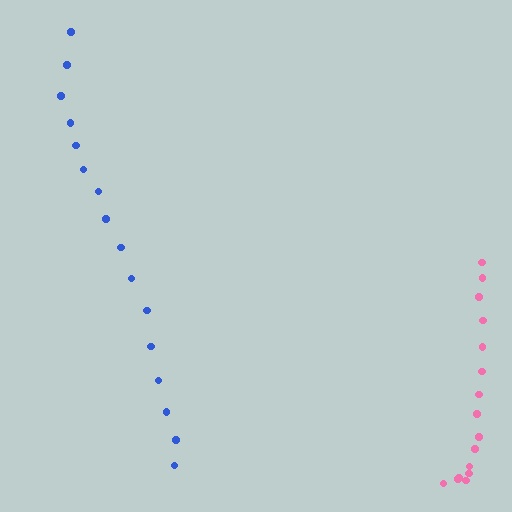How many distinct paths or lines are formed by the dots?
There are 2 distinct paths.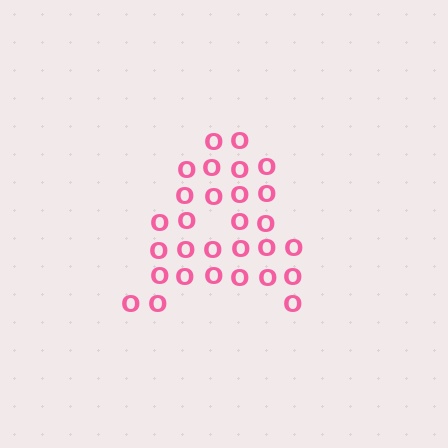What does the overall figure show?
The overall figure shows the letter A.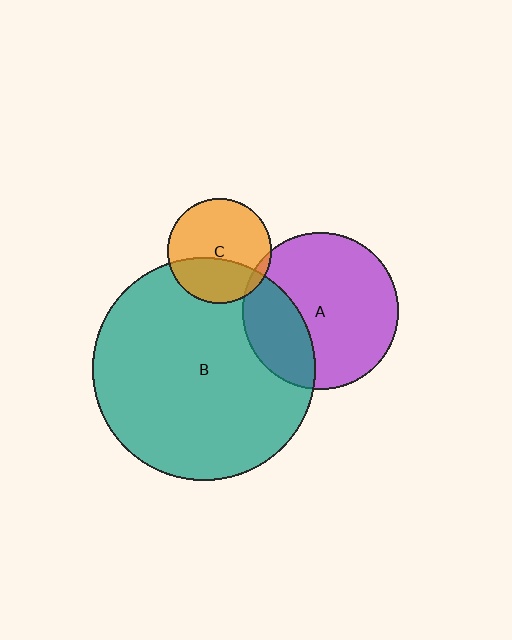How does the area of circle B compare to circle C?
Approximately 4.6 times.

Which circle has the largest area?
Circle B (teal).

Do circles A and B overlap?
Yes.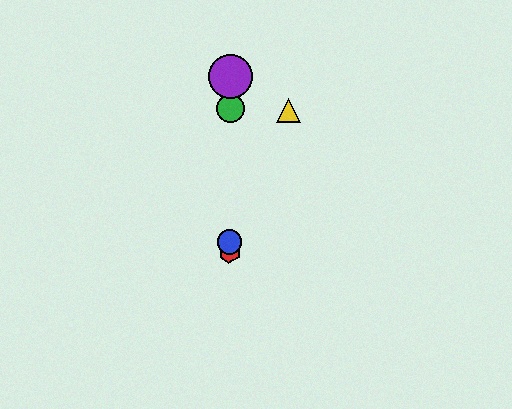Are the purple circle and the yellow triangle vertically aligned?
No, the purple circle is at x≈231 and the yellow triangle is at x≈288.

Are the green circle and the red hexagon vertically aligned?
Yes, both are at x≈231.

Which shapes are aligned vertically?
The red hexagon, the blue circle, the green circle, the purple circle are aligned vertically.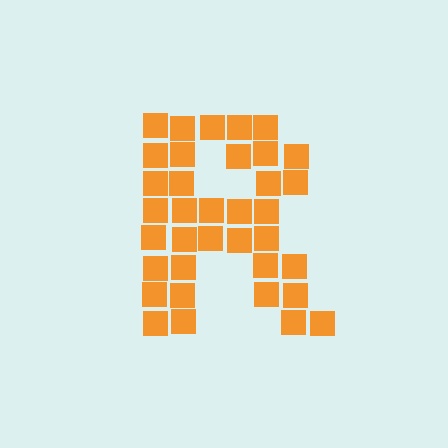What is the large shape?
The large shape is the letter R.